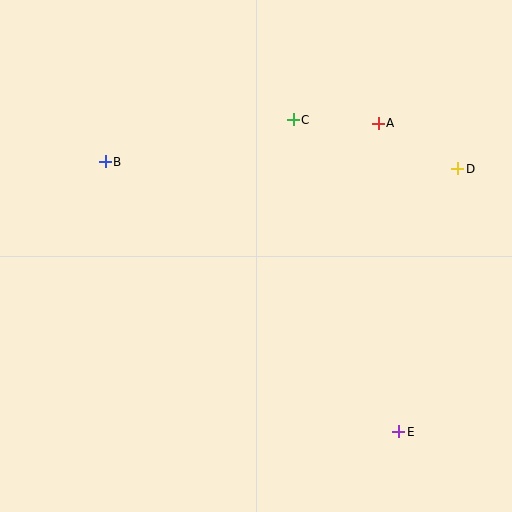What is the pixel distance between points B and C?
The distance between B and C is 192 pixels.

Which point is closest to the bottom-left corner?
Point B is closest to the bottom-left corner.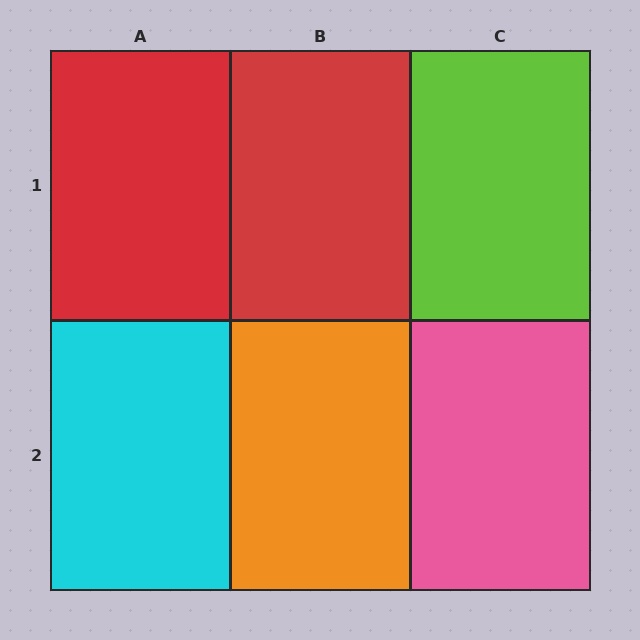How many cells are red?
2 cells are red.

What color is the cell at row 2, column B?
Orange.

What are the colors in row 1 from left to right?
Red, red, lime.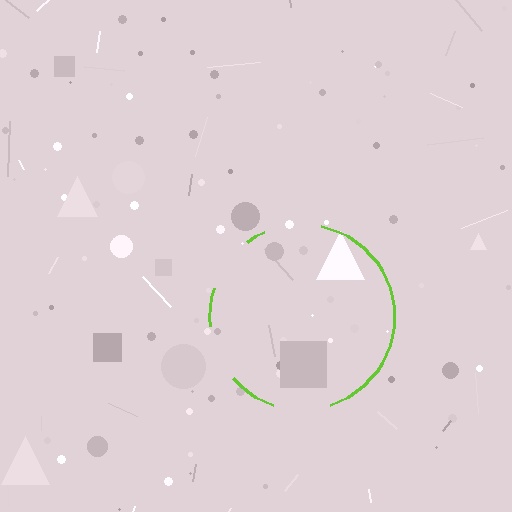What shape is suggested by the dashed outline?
The dashed outline suggests a circle.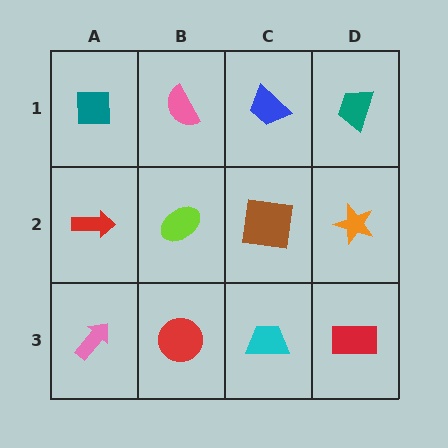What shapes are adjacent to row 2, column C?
A blue trapezoid (row 1, column C), a cyan trapezoid (row 3, column C), a lime ellipse (row 2, column B), an orange star (row 2, column D).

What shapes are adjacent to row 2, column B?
A pink semicircle (row 1, column B), a red circle (row 3, column B), a red arrow (row 2, column A), a brown square (row 2, column C).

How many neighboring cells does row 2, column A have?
3.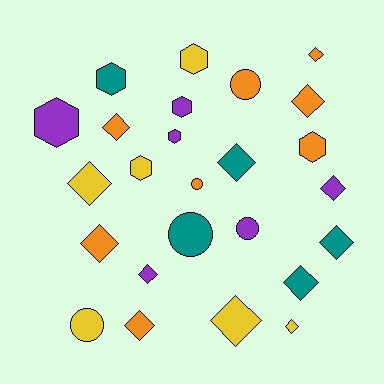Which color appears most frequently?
Orange, with 8 objects.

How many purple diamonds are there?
There are 2 purple diamonds.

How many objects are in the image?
There are 25 objects.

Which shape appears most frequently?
Diamond, with 13 objects.